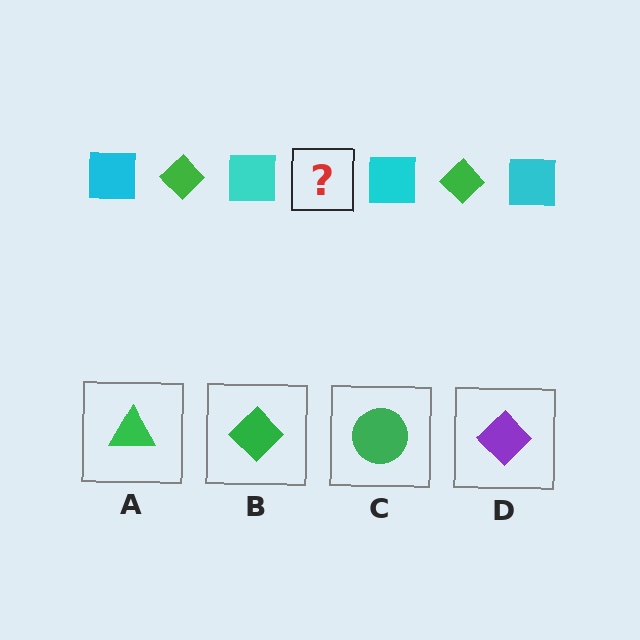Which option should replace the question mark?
Option B.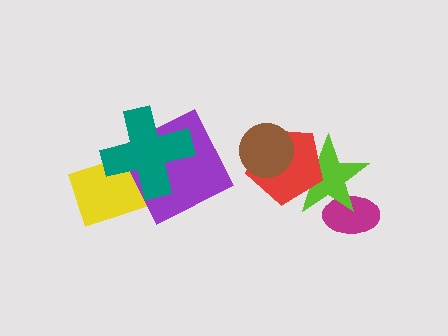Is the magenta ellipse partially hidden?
Yes, it is partially covered by another shape.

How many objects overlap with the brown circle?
1 object overlaps with the brown circle.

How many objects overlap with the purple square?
2 objects overlap with the purple square.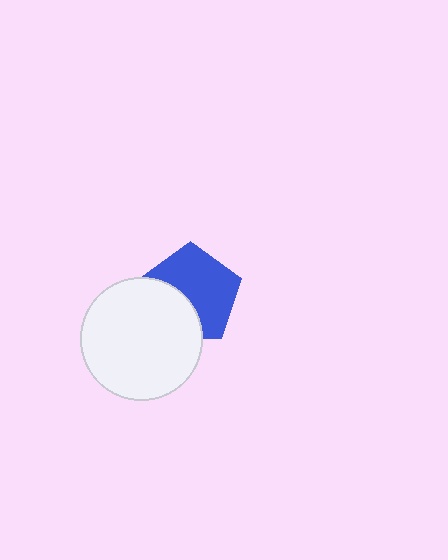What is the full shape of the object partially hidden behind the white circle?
The partially hidden object is a blue pentagon.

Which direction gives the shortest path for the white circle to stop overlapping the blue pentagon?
Moving toward the lower-left gives the shortest separation.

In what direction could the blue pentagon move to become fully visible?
The blue pentagon could move toward the upper-right. That would shift it out from behind the white circle entirely.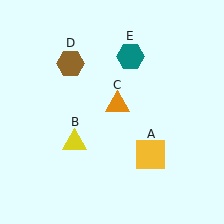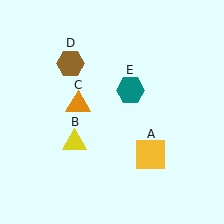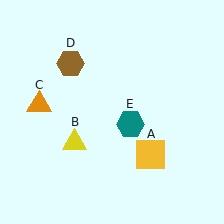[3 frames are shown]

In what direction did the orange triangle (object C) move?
The orange triangle (object C) moved left.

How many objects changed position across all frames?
2 objects changed position: orange triangle (object C), teal hexagon (object E).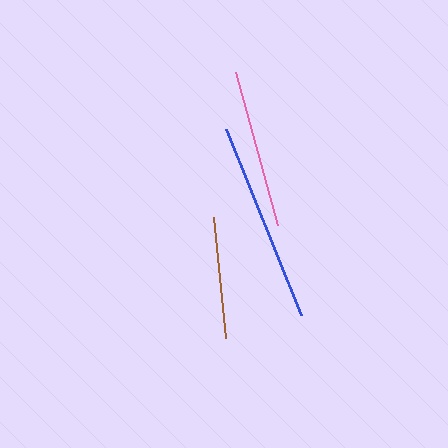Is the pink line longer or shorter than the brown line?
The pink line is longer than the brown line.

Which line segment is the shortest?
The brown line is the shortest at approximately 122 pixels.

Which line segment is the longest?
The blue line is the longest at approximately 200 pixels.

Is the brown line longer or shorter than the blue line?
The blue line is longer than the brown line.